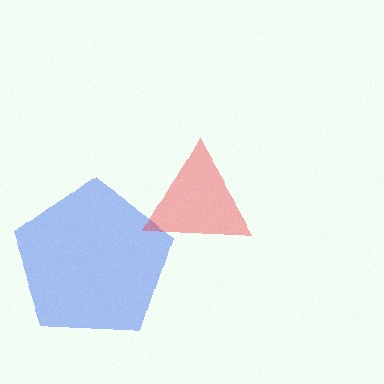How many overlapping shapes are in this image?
There are 2 overlapping shapes in the image.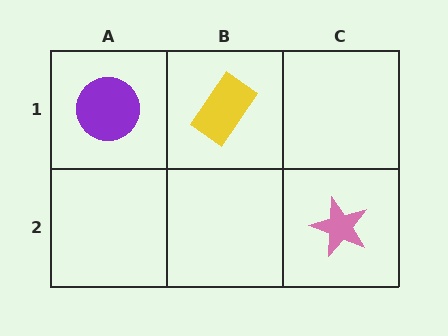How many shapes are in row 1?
2 shapes.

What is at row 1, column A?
A purple circle.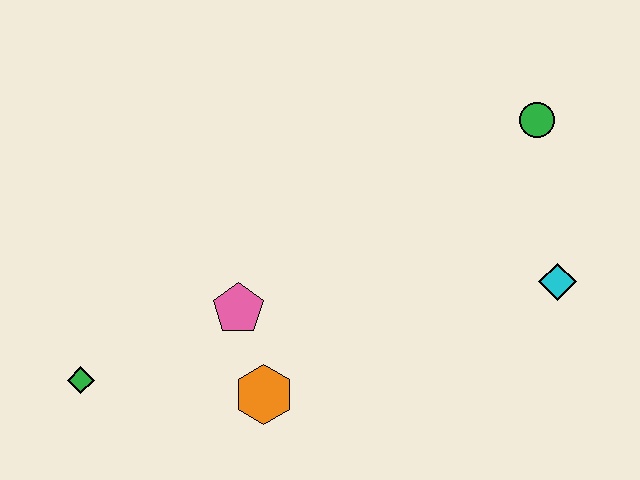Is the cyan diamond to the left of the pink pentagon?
No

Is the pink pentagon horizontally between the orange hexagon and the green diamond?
Yes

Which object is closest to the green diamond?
The pink pentagon is closest to the green diamond.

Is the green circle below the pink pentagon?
No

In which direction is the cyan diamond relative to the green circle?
The cyan diamond is below the green circle.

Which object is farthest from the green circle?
The green diamond is farthest from the green circle.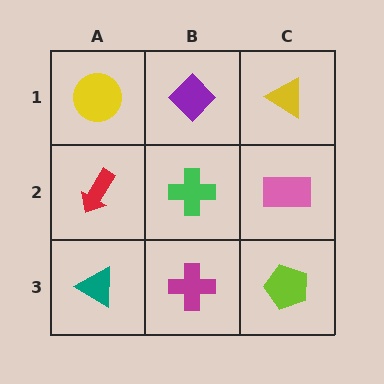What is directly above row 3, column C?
A pink rectangle.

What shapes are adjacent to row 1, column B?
A green cross (row 2, column B), a yellow circle (row 1, column A), a yellow triangle (row 1, column C).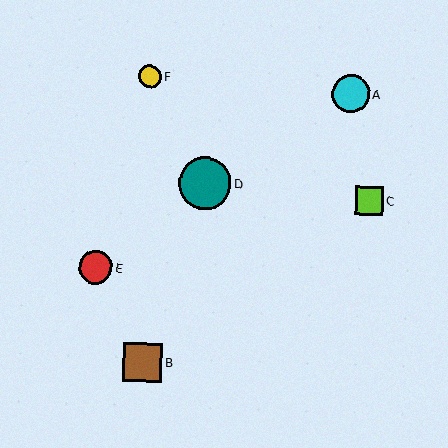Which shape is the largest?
The teal circle (labeled D) is the largest.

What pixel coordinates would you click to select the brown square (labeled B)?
Click at (142, 362) to select the brown square B.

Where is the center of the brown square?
The center of the brown square is at (142, 362).